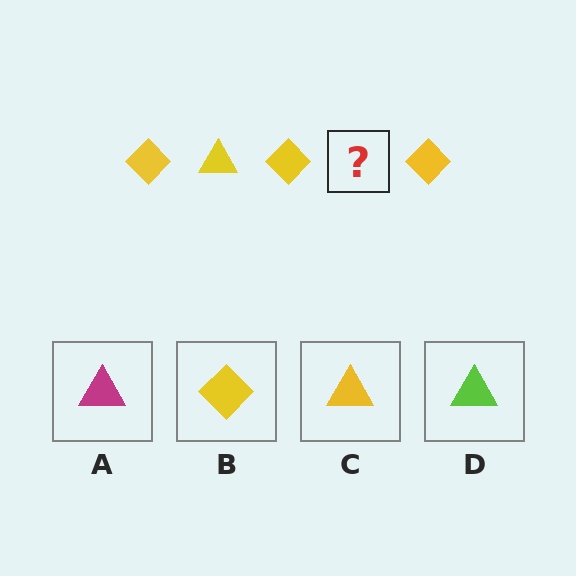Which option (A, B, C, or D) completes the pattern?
C.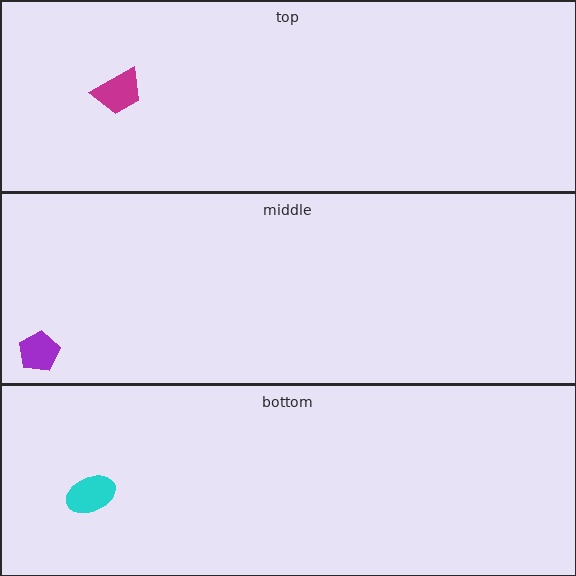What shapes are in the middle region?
The purple pentagon.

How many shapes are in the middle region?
1.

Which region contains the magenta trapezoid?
The top region.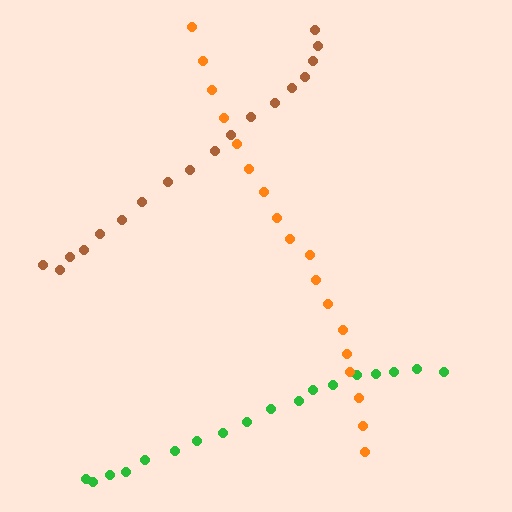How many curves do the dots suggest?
There are 3 distinct paths.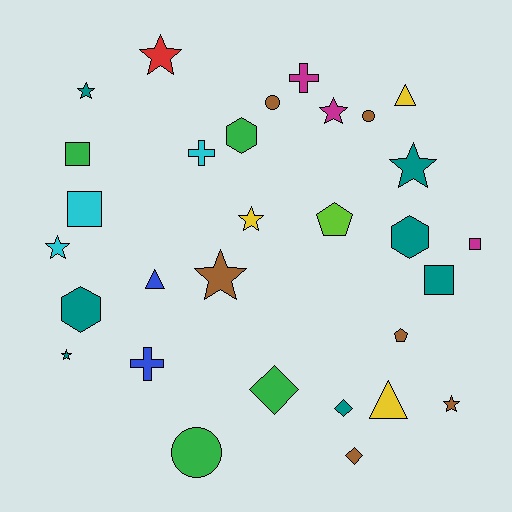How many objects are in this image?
There are 30 objects.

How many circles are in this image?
There are 3 circles.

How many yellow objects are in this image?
There are 3 yellow objects.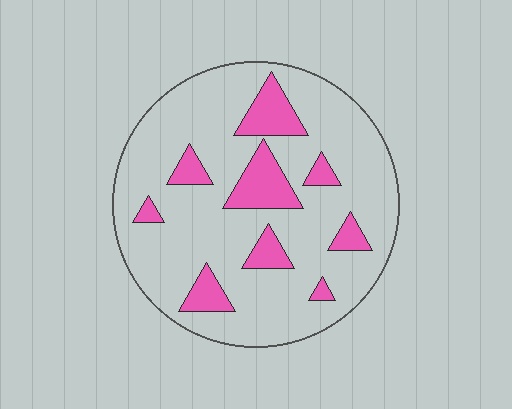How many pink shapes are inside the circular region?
9.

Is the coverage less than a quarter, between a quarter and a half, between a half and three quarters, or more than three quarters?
Less than a quarter.